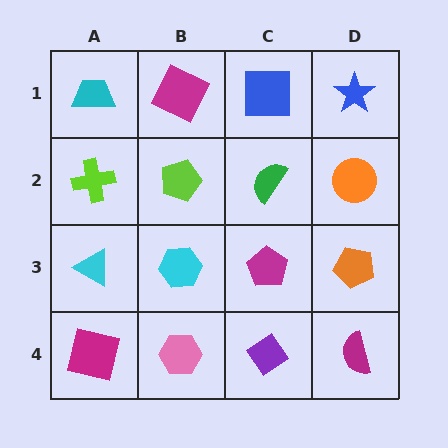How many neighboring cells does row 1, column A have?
2.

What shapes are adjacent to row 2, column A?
A cyan trapezoid (row 1, column A), a cyan triangle (row 3, column A), a lime pentagon (row 2, column B).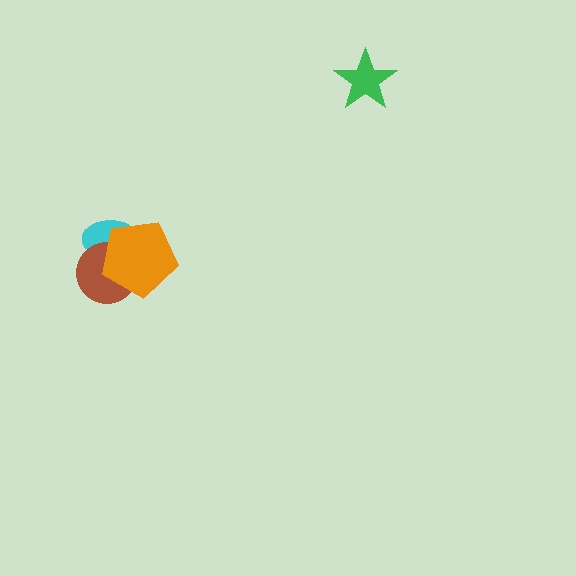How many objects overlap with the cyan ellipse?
2 objects overlap with the cyan ellipse.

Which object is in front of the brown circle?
The orange pentagon is in front of the brown circle.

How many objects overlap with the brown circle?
2 objects overlap with the brown circle.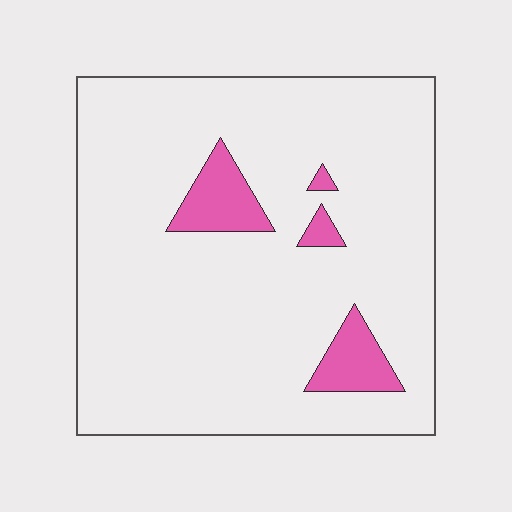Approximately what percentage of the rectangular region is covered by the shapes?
Approximately 10%.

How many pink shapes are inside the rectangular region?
4.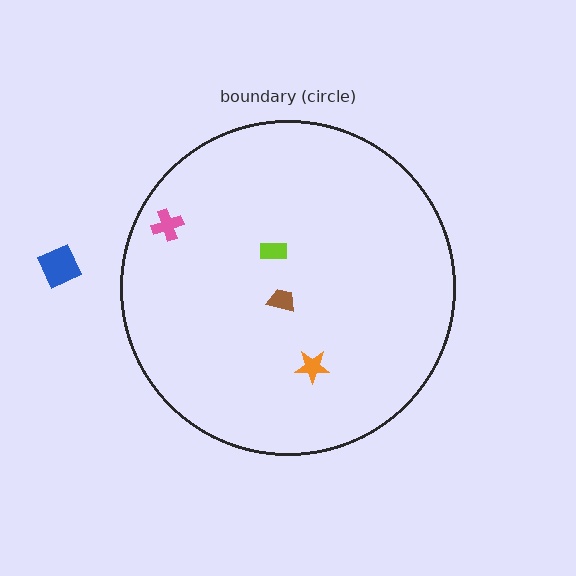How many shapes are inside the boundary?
4 inside, 1 outside.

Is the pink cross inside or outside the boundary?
Inside.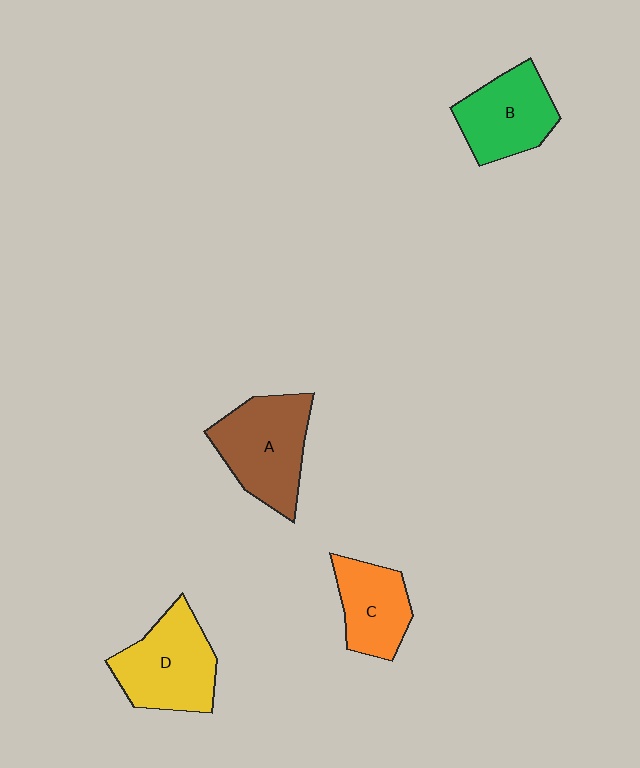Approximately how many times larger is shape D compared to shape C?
Approximately 1.4 times.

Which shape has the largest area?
Shape A (brown).